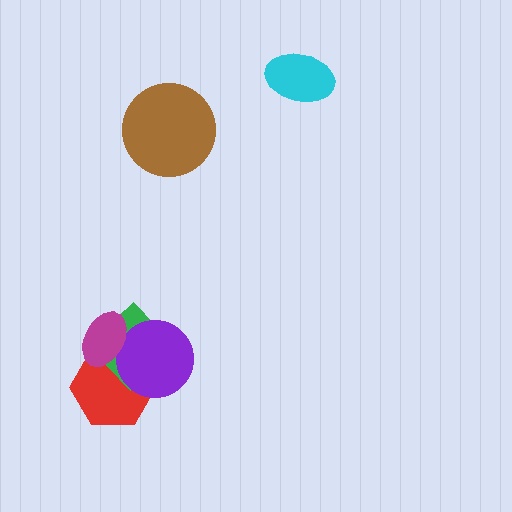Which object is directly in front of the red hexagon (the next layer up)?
The green diamond is directly in front of the red hexagon.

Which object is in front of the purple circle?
The magenta ellipse is in front of the purple circle.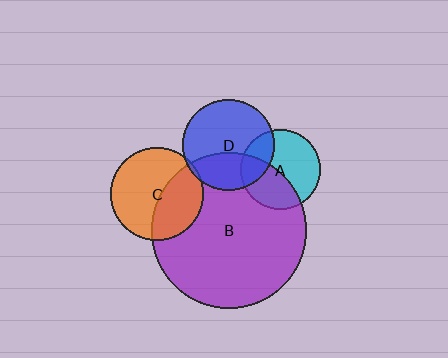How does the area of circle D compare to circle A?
Approximately 1.3 times.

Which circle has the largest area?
Circle B (purple).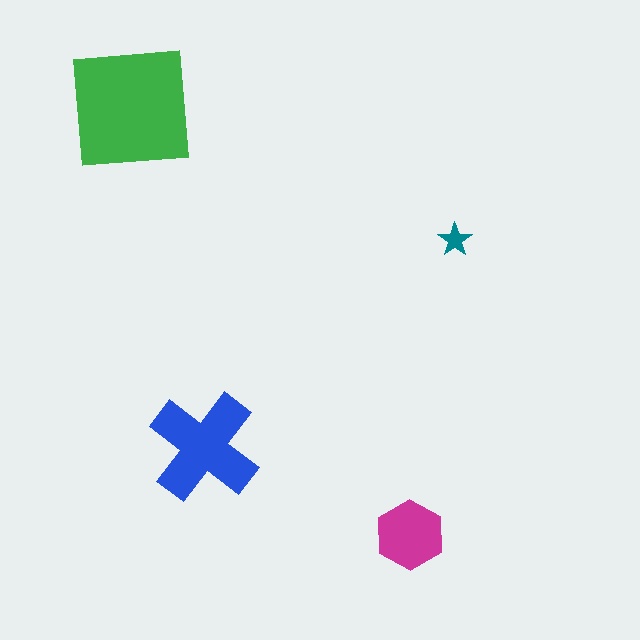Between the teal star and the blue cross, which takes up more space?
The blue cross.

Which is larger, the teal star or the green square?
The green square.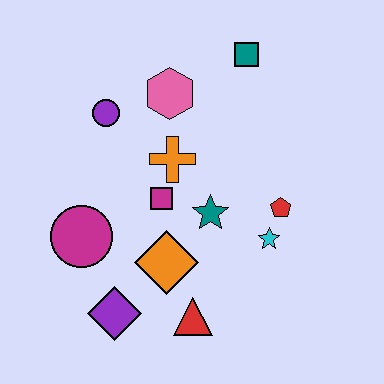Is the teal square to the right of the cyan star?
No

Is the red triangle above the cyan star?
No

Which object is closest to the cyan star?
The red pentagon is closest to the cyan star.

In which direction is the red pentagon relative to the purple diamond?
The red pentagon is to the right of the purple diamond.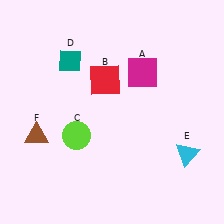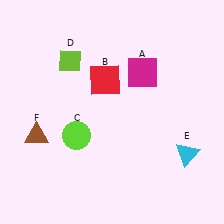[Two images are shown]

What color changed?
The diamond (D) changed from teal in Image 1 to lime in Image 2.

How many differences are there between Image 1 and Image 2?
There is 1 difference between the two images.